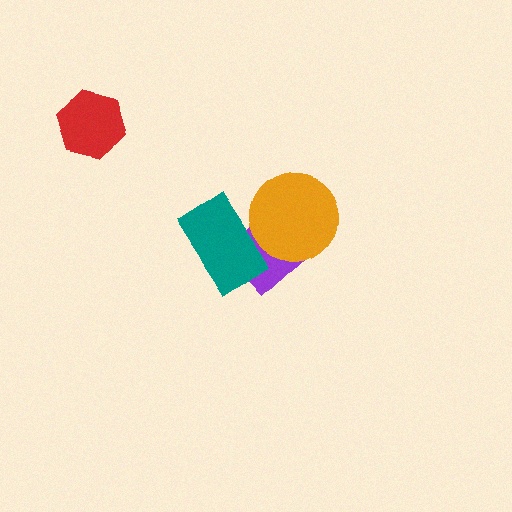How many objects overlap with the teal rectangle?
2 objects overlap with the teal rectangle.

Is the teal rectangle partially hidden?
Yes, it is partially covered by another shape.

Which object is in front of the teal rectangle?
The orange circle is in front of the teal rectangle.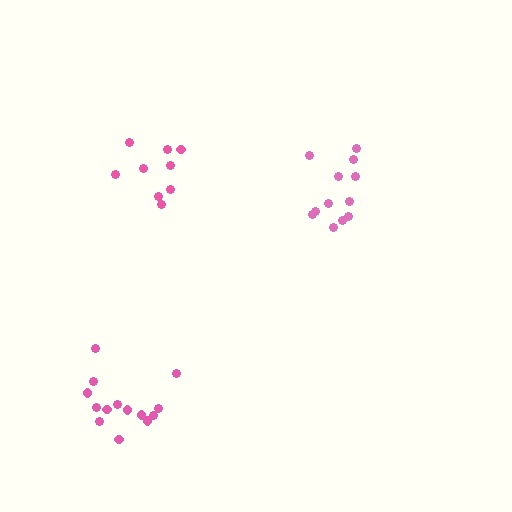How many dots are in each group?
Group 1: 12 dots, Group 2: 14 dots, Group 3: 9 dots (35 total).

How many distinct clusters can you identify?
There are 3 distinct clusters.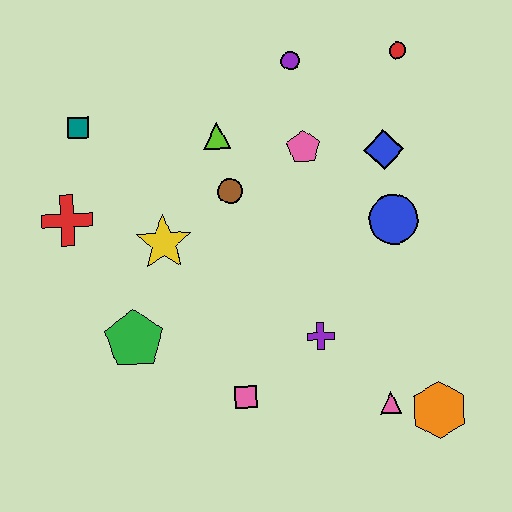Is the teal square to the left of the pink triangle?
Yes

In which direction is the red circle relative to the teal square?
The red circle is to the right of the teal square.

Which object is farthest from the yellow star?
The orange hexagon is farthest from the yellow star.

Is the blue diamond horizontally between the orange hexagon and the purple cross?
Yes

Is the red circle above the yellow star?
Yes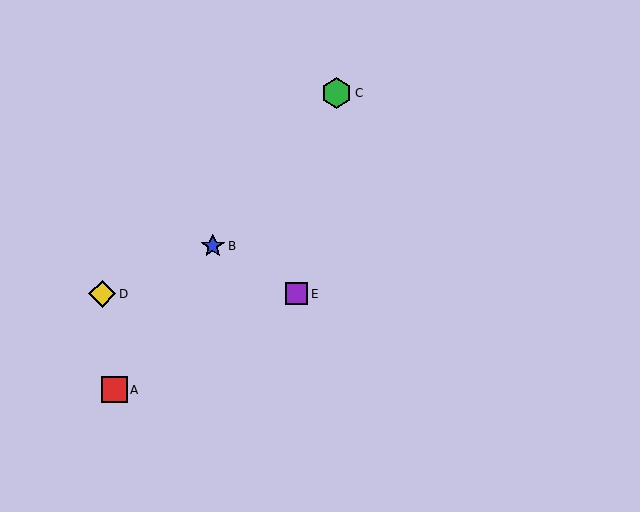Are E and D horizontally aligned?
Yes, both are at y≈294.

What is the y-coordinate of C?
Object C is at y≈93.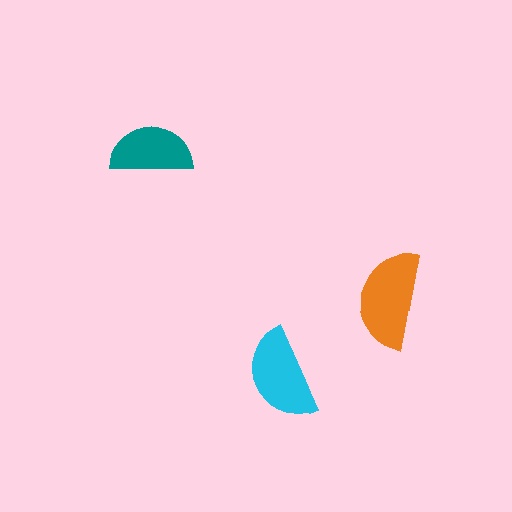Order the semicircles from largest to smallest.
the orange one, the cyan one, the teal one.